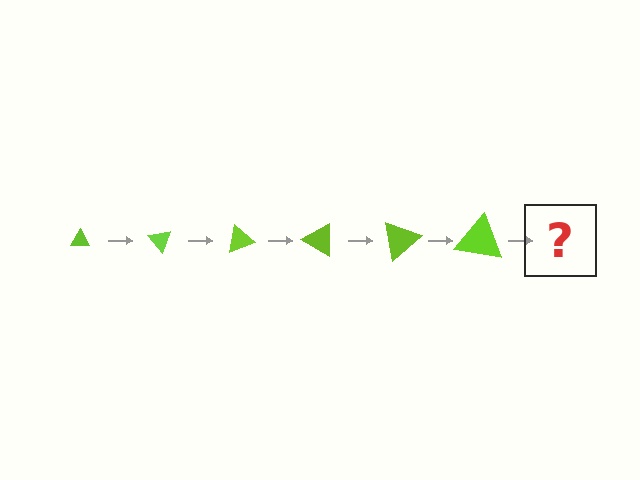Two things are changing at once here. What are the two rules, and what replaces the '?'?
The two rules are that the triangle grows larger each step and it rotates 50 degrees each step. The '?' should be a triangle, larger than the previous one and rotated 300 degrees from the start.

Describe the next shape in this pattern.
It should be a triangle, larger than the previous one and rotated 300 degrees from the start.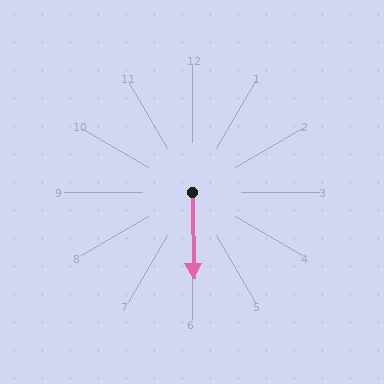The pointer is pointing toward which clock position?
Roughly 6 o'clock.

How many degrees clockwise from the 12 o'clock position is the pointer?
Approximately 179 degrees.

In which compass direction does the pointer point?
South.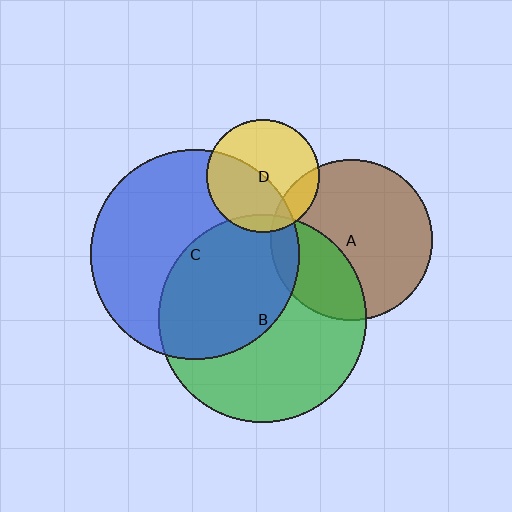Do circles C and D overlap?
Yes.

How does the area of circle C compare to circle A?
Approximately 1.7 times.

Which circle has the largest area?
Circle C (blue).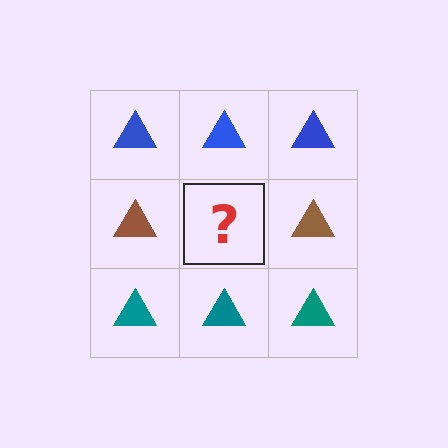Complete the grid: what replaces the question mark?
The question mark should be replaced with a brown triangle.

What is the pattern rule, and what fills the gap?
The rule is that each row has a consistent color. The gap should be filled with a brown triangle.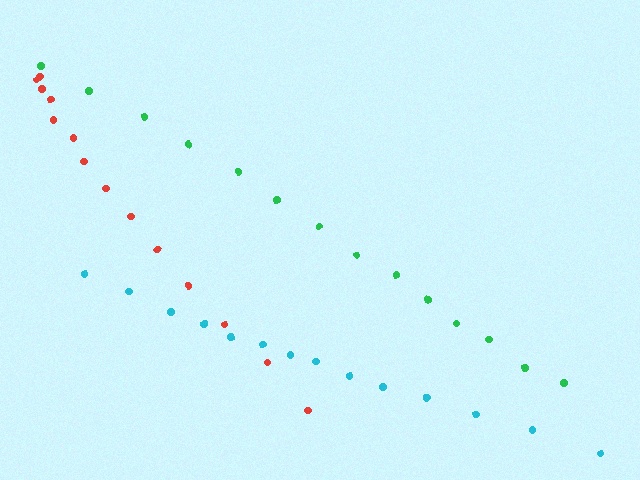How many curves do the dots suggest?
There are 3 distinct paths.